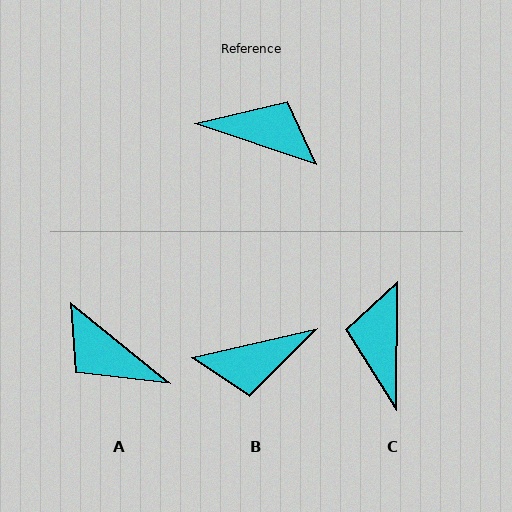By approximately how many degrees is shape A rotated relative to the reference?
Approximately 160 degrees counter-clockwise.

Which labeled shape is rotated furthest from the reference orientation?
A, about 160 degrees away.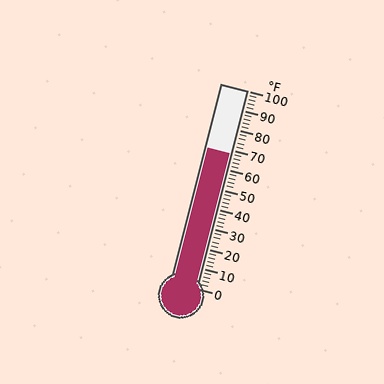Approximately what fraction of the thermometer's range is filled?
The thermometer is filled to approximately 70% of its range.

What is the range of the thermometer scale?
The thermometer scale ranges from 0°F to 100°F.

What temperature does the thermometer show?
The thermometer shows approximately 68°F.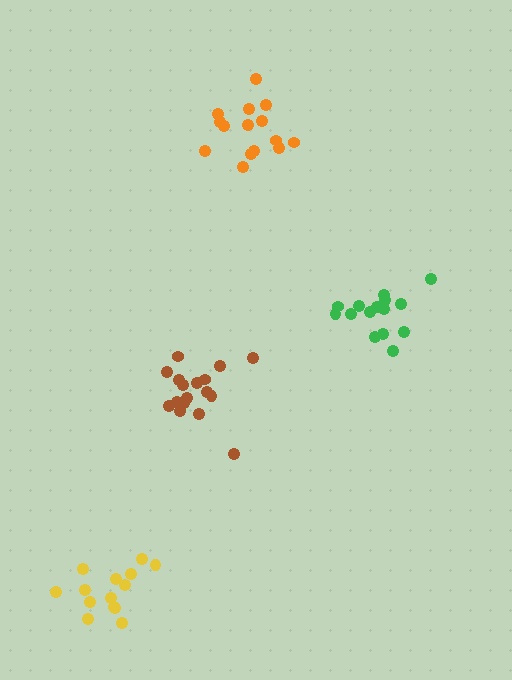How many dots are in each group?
Group 1: 17 dots, Group 2: 15 dots, Group 3: 15 dots, Group 4: 14 dots (61 total).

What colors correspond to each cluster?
The clusters are colored: brown, green, orange, yellow.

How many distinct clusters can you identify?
There are 4 distinct clusters.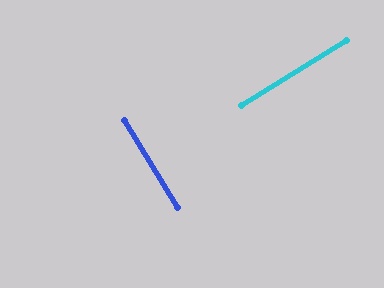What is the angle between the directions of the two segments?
Approximately 90 degrees.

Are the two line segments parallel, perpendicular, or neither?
Perpendicular — they meet at approximately 90°.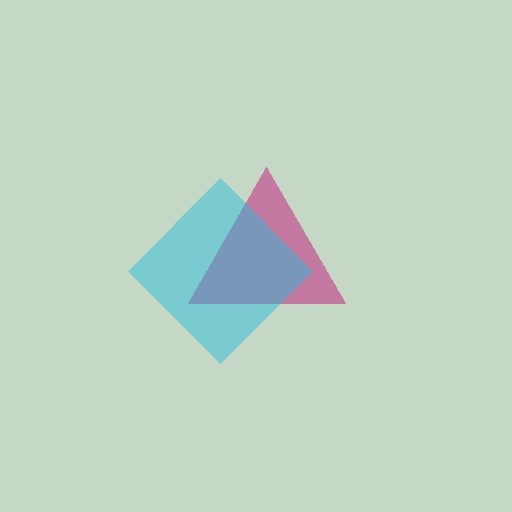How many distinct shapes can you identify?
There are 2 distinct shapes: a magenta triangle, a cyan diamond.